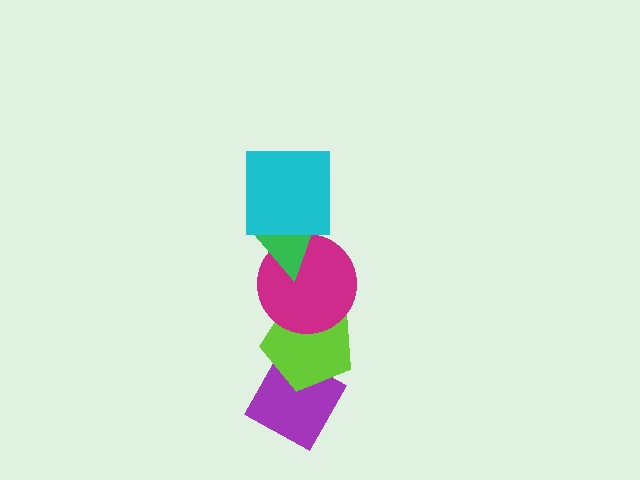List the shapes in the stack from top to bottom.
From top to bottom: the cyan square, the green triangle, the magenta circle, the lime pentagon, the purple diamond.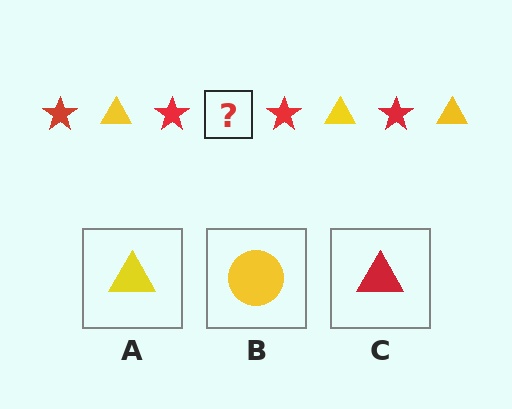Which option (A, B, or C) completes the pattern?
A.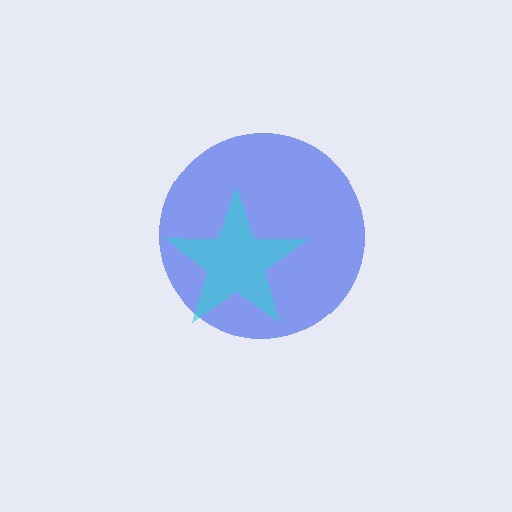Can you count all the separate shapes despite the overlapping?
Yes, there are 2 separate shapes.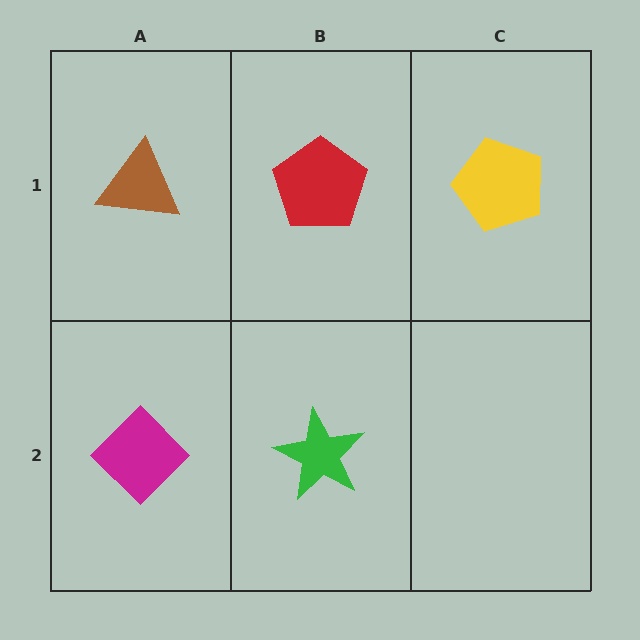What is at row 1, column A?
A brown triangle.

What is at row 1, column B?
A red pentagon.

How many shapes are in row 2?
2 shapes.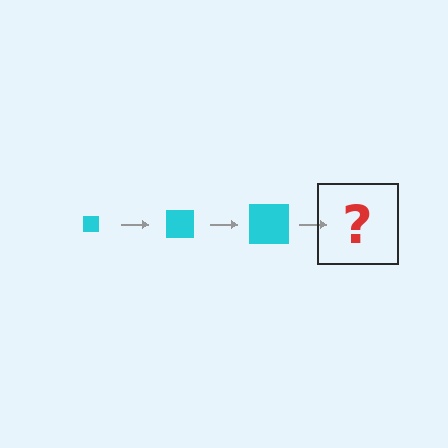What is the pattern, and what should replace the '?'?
The pattern is that the square gets progressively larger each step. The '?' should be a cyan square, larger than the previous one.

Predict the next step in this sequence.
The next step is a cyan square, larger than the previous one.